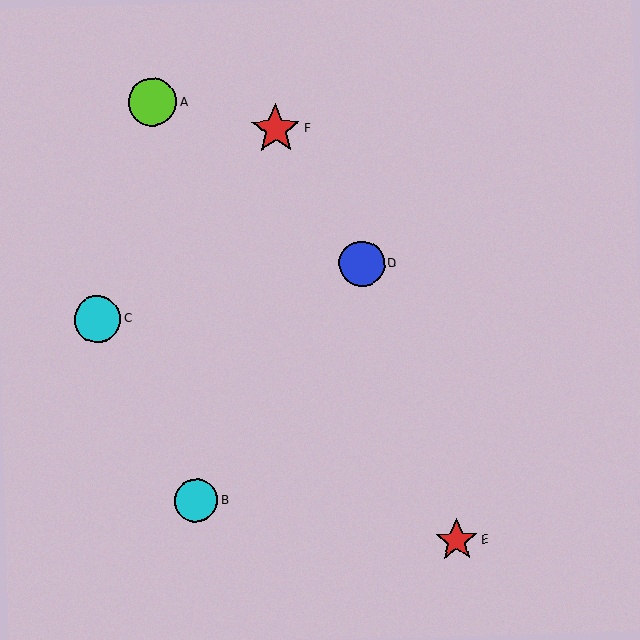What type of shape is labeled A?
Shape A is a lime circle.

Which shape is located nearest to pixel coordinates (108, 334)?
The cyan circle (labeled C) at (97, 319) is nearest to that location.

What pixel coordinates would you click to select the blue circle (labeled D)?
Click at (362, 264) to select the blue circle D.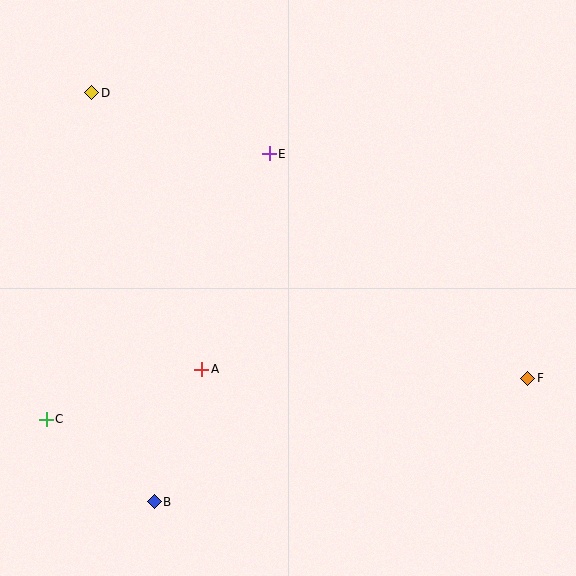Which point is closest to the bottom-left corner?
Point C is closest to the bottom-left corner.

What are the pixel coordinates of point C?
Point C is at (46, 419).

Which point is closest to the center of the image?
Point A at (202, 369) is closest to the center.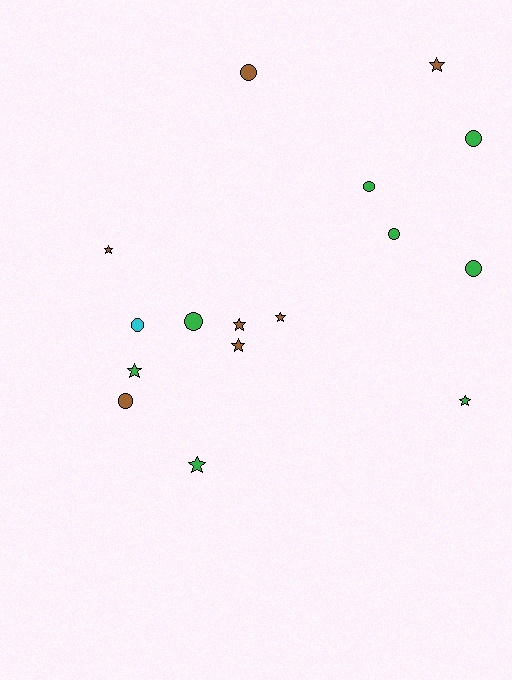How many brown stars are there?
There are 5 brown stars.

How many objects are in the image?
There are 16 objects.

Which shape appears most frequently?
Circle, with 8 objects.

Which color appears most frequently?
Green, with 8 objects.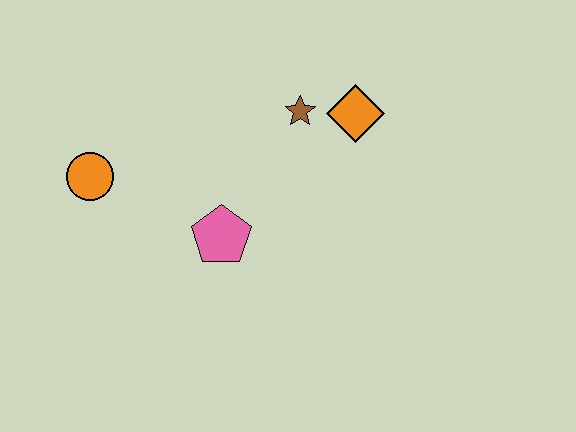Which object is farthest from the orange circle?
The orange diamond is farthest from the orange circle.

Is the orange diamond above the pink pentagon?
Yes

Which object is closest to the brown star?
The orange diamond is closest to the brown star.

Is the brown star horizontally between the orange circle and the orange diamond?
Yes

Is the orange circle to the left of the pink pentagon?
Yes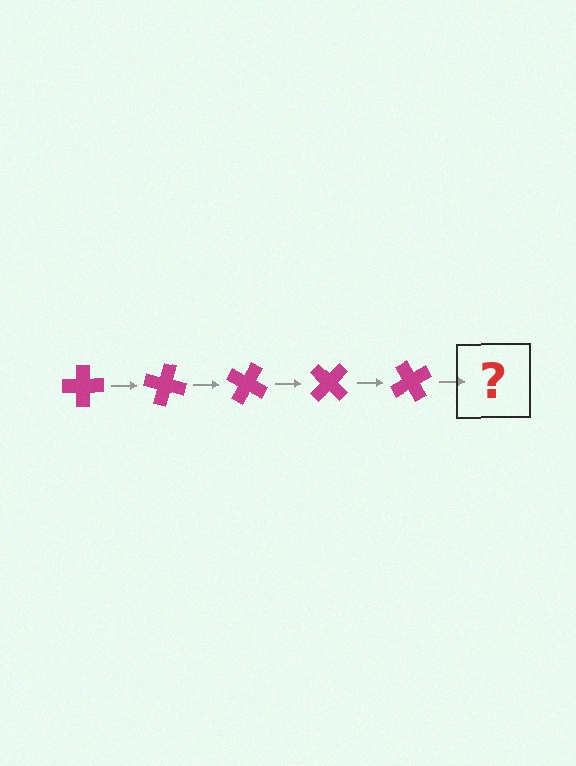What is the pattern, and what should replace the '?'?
The pattern is that the cross rotates 15 degrees each step. The '?' should be a magenta cross rotated 75 degrees.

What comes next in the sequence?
The next element should be a magenta cross rotated 75 degrees.